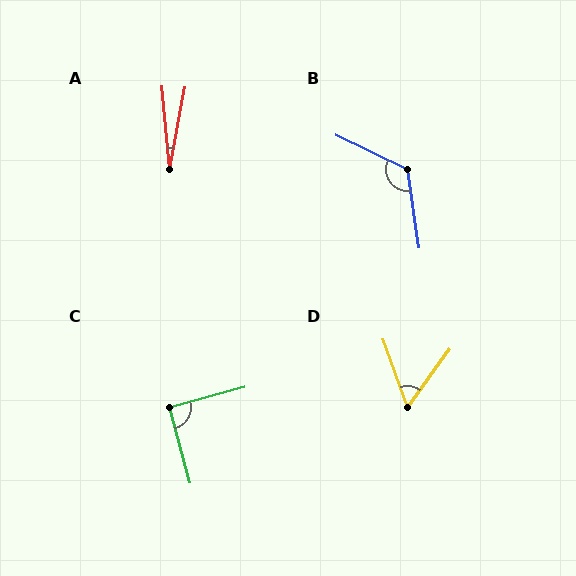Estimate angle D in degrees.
Approximately 56 degrees.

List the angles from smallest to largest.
A (16°), D (56°), C (90°), B (124°).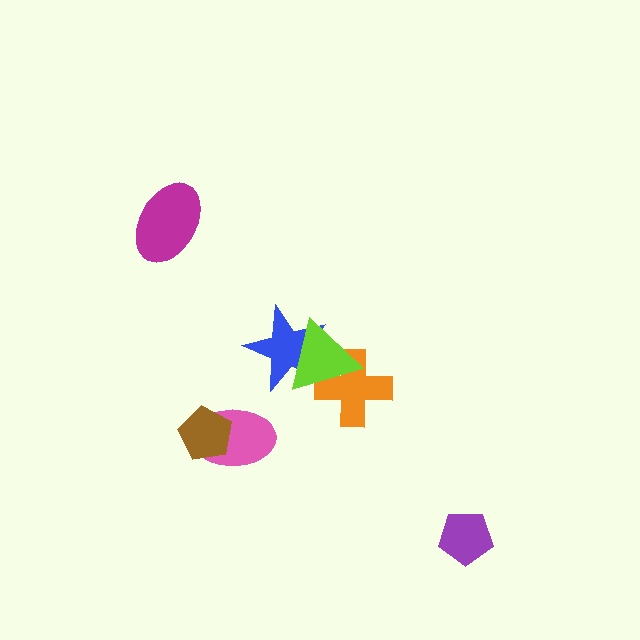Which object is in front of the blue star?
The lime triangle is in front of the blue star.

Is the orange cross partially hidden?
Yes, it is partially covered by another shape.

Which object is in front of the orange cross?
The lime triangle is in front of the orange cross.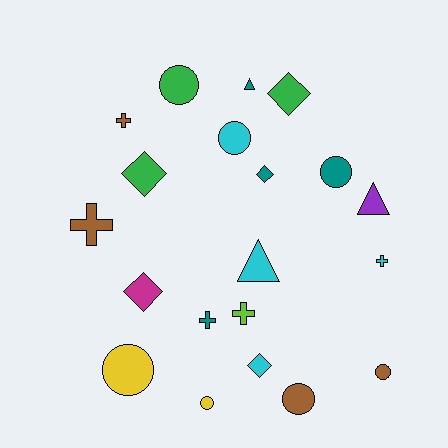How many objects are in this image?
There are 20 objects.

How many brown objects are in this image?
There are 4 brown objects.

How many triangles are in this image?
There are 3 triangles.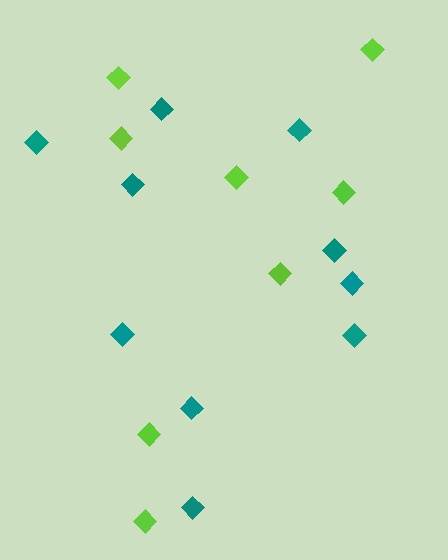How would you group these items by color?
There are 2 groups: one group of lime diamonds (8) and one group of teal diamonds (10).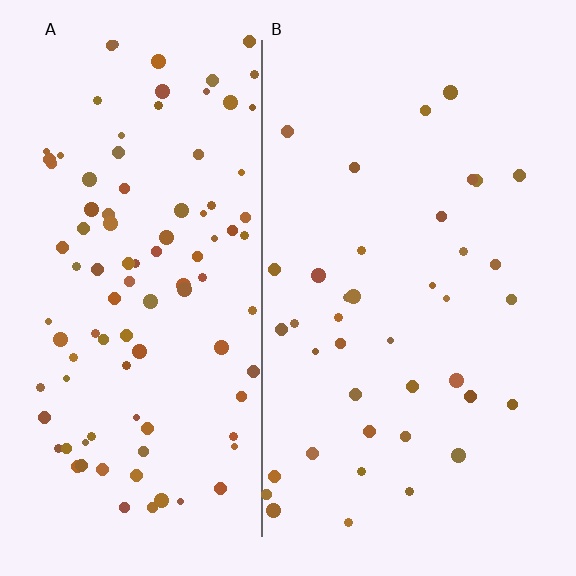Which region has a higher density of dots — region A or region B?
A (the left).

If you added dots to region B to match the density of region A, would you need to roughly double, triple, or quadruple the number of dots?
Approximately triple.